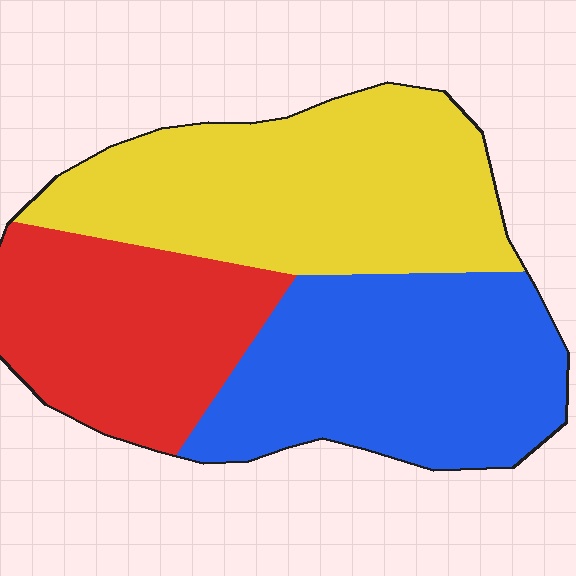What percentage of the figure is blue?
Blue covers around 35% of the figure.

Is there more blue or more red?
Blue.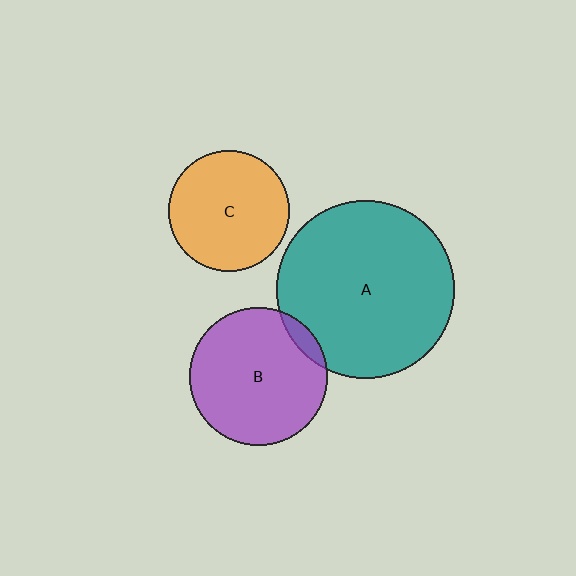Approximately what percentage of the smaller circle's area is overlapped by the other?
Approximately 5%.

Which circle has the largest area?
Circle A (teal).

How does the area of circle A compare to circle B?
Approximately 1.7 times.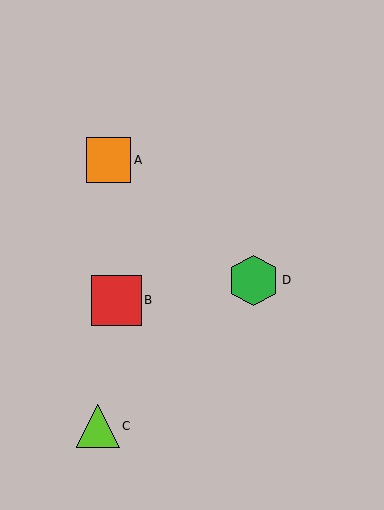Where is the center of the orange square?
The center of the orange square is at (109, 160).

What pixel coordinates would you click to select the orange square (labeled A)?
Click at (109, 160) to select the orange square A.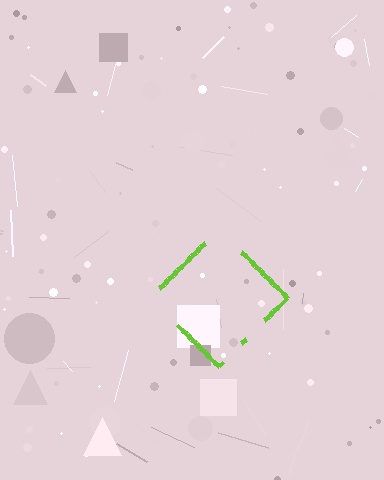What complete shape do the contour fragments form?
The contour fragments form a diamond.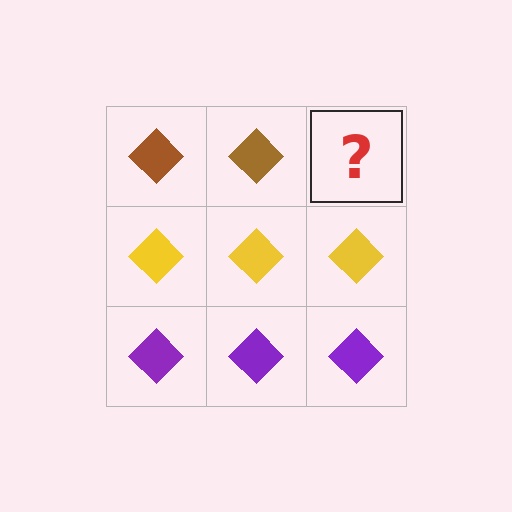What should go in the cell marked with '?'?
The missing cell should contain a brown diamond.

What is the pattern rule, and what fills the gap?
The rule is that each row has a consistent color. The gap should be filled with a brown diamond.